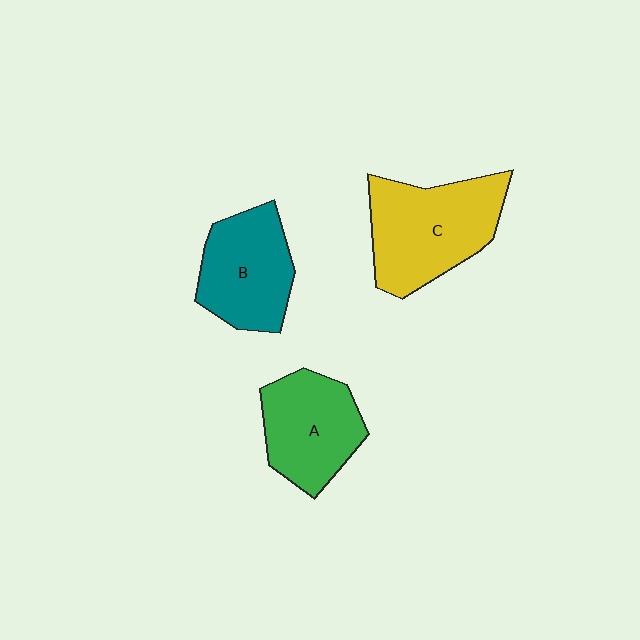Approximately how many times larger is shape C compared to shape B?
Approximately 1.3 times.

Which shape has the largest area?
Shape C (yellow).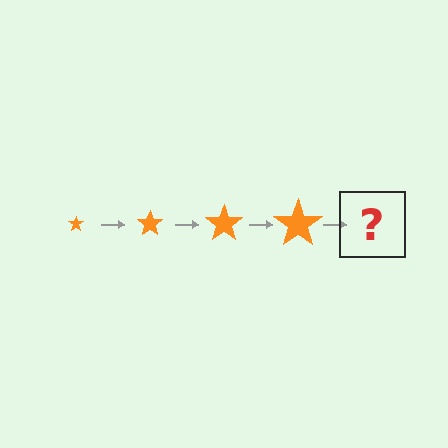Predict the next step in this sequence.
The next step is an orange star, larger than the previous one.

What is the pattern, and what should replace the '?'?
The pattern is that the star gets progressively larger each step. The '?' should be an orange star, larger than the previous one.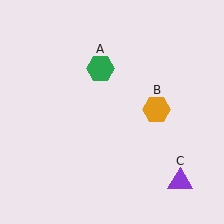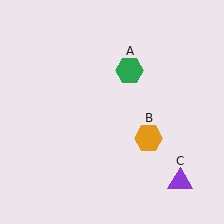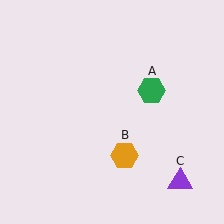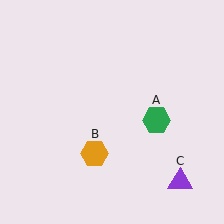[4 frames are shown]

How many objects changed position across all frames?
2 objects changed position: green hexagon (object A), orange hexagon (object B).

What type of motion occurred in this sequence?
The green hexagon (object A), orange hexagon (object B) rotated clockwise around the center of the scene.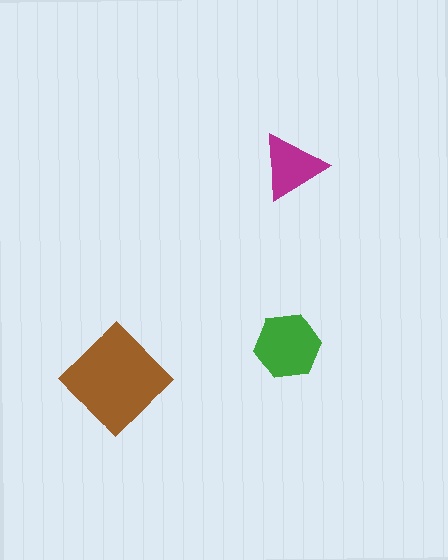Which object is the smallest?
The magenta triangle.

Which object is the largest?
The brown diamond.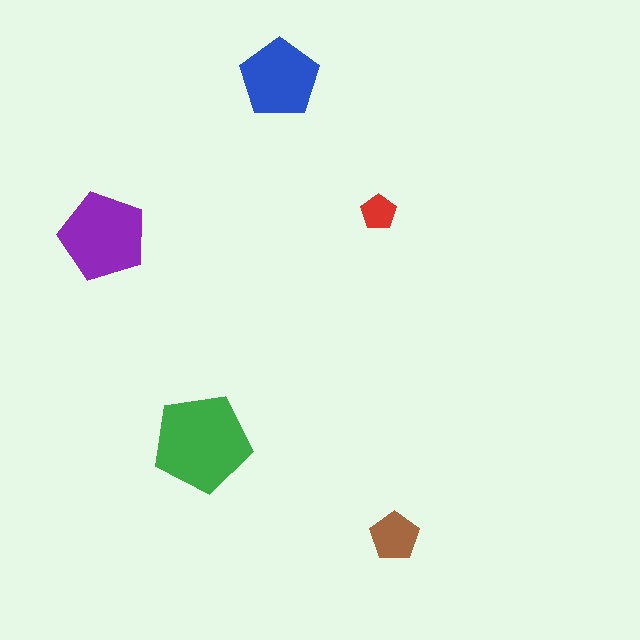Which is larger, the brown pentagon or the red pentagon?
The brown one.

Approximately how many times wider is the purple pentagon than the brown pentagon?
About 2 times wider.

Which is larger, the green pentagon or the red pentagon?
The green one.